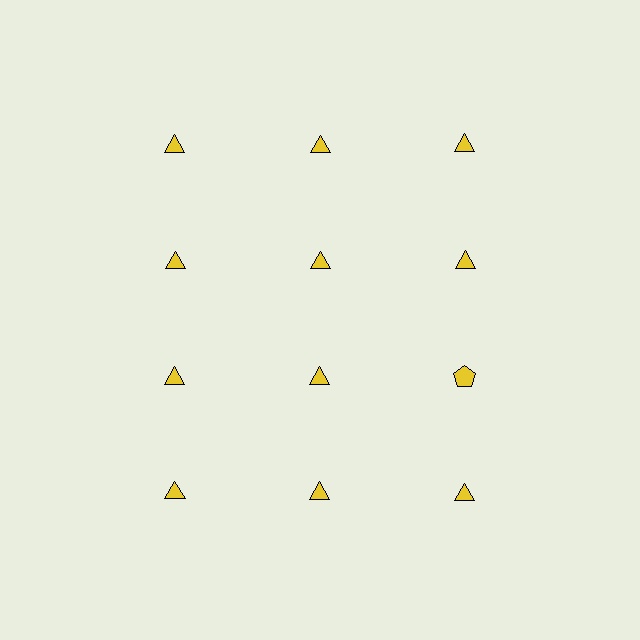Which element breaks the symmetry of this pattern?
The yellow pentagon in the third row, center column breaks the symmetry. All other shapes are yellow triangles.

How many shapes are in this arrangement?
There are 12 shapes arranged in a grid pattern.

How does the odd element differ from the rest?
It has a different shape: pentagon instead of triangle.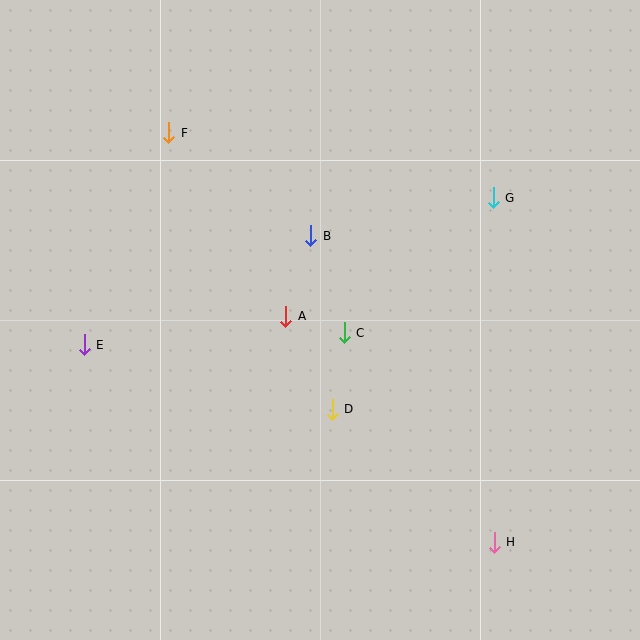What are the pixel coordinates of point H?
Point H is at (494, 542).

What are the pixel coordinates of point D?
Point D is at (332, 409).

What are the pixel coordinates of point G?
Point G is at (493, 198).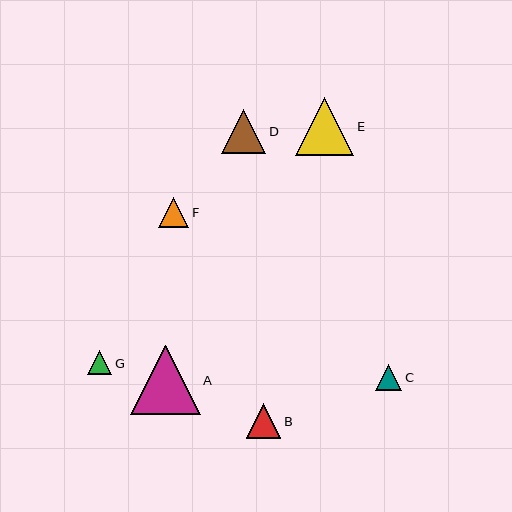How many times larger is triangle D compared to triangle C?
Triangle D is approximately 1.6 times the size of triangle C.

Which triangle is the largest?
Triangle A is the largest with a size of approximately 69 pixels.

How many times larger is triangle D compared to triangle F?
Triangle D is approximately 1.4 times the size of triangle F.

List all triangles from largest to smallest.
From largest to smallest: A, E, D, B, F, C, G.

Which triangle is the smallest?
Triangle G is the smallest with a size of approximately 24 pixels.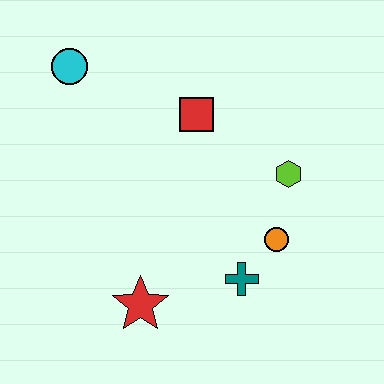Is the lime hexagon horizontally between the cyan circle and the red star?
No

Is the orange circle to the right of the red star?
Yes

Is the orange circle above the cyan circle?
No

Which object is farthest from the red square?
The red star is farthest from the red square.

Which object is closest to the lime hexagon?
The orange circle is closest to the lime hexagon.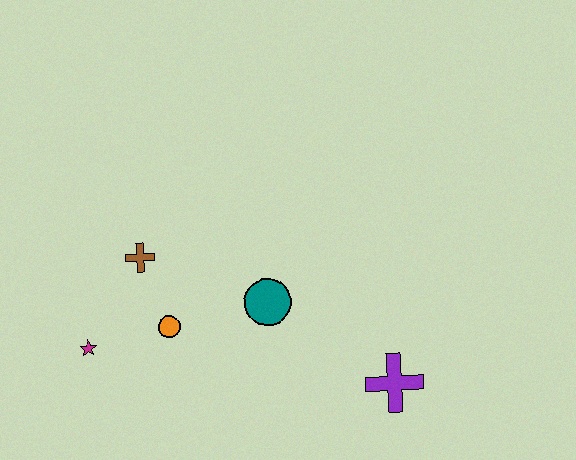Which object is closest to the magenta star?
The orange circle is closest to the magenta star.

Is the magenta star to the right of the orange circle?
No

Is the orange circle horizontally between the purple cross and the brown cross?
Yes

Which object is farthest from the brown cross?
The purple cross is farthest from the brown cross.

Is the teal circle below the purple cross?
No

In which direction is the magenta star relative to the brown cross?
The magenta star is below the brown cross.